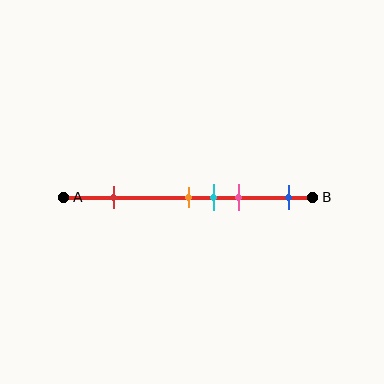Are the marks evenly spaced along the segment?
No, the marks are not evenly spaced.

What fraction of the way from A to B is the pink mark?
The pink mark is approximately 70% (0.7) of the way from A to B.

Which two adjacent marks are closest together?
The orange and cyan marks are the closest adjacent pair.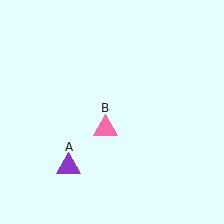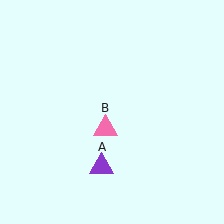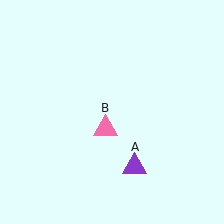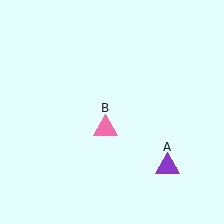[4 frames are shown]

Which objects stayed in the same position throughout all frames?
Pink triangle (object B) remained stationary.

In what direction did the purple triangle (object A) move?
The purple triangle (object A) moved right.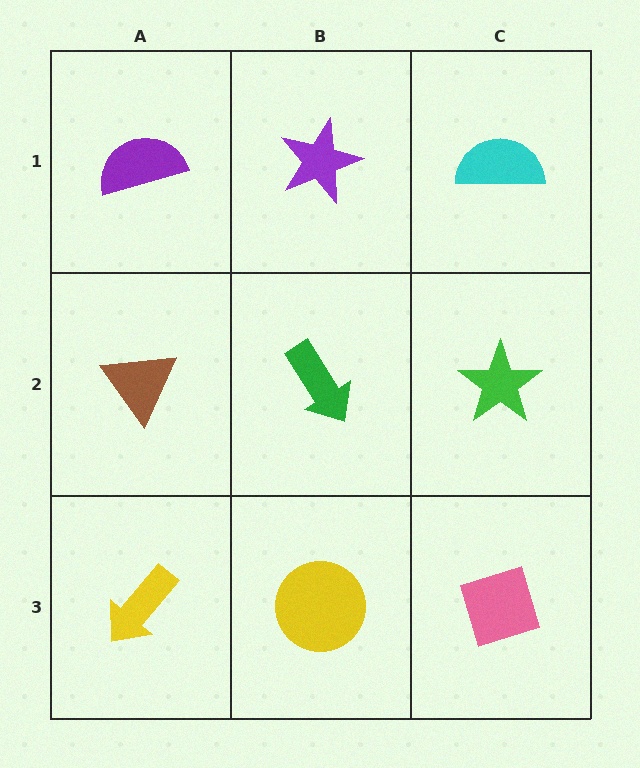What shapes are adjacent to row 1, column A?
A brown triangle (row 2, column A), a purple star (row 1, column B).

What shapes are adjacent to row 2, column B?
A purple star (row 1, column B), a yellow circle (row 3, column B), a brown triangle (row 2, column A), a green star (row 2, column C).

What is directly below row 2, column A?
A yellow arrow.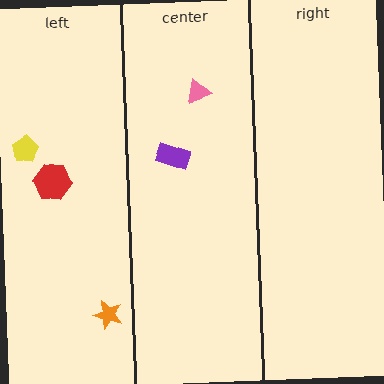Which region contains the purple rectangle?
The center region.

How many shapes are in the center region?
2.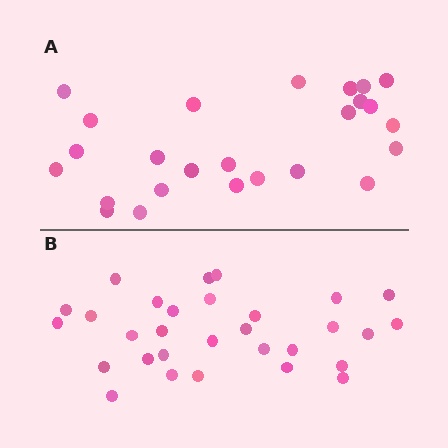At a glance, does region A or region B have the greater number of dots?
Region B (the bottom region) has more dots.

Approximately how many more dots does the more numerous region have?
Region B has about 5 more dots than region A.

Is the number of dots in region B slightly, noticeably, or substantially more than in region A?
Region B has only slightly more — the two regions are fairly close. The ratio is roughly 1.2 to 1.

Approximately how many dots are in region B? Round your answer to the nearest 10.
About 30 dots.